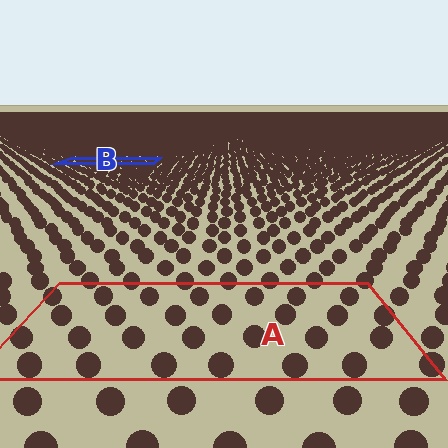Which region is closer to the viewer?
Region A is closer. The texture elements there are larger and more spread out.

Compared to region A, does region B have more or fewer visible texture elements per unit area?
Region B has more texture elements per unit area — they are packed more densely because it is farther away.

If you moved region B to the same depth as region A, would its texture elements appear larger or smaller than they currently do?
They would appear larger. At a closer depth, the same texture elements are projected at a bigger on-screen size.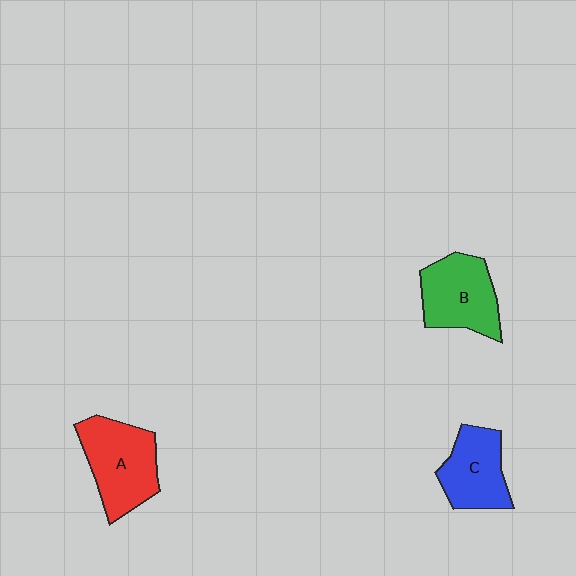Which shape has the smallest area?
Shape C (blue).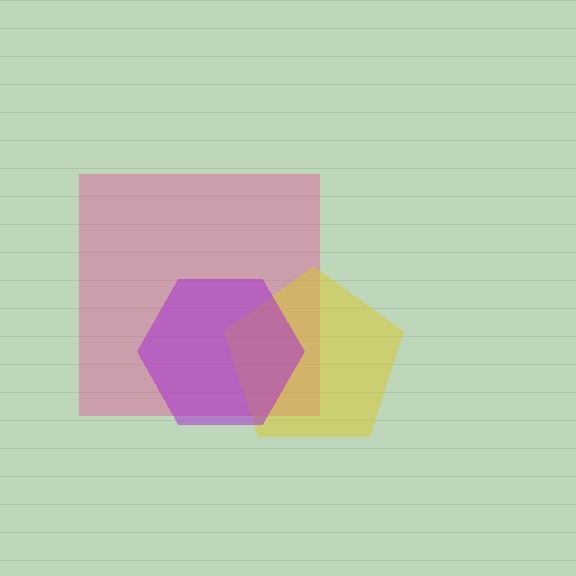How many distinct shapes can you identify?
There are 3 distinct shapes: a pink square, a yellow pentagon, a purple hexagon.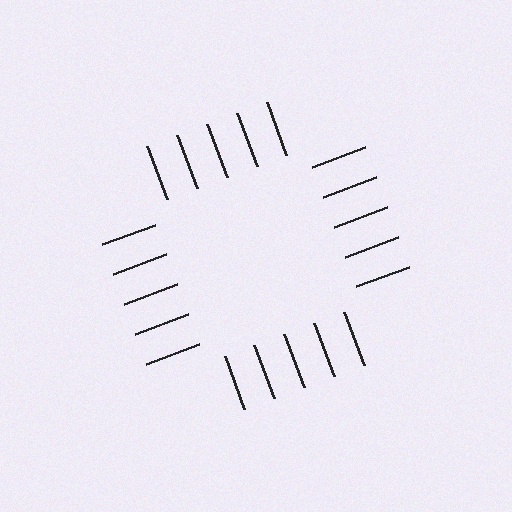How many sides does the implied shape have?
4 sides — the line-ends trace a square.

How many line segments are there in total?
20 — 5 along each of the 4 edges.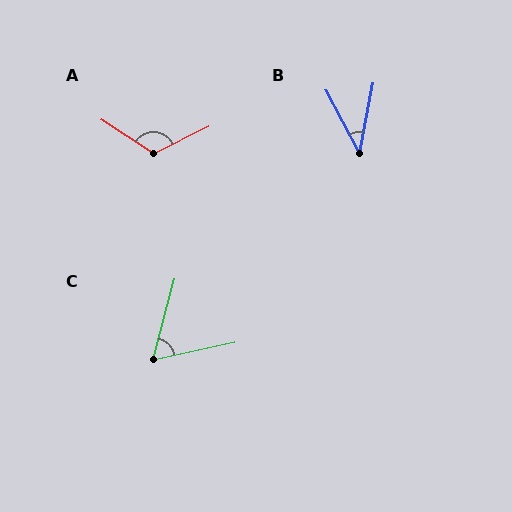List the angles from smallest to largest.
B (39°), C (63°), A (121°).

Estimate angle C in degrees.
Approximately 63 degrees.